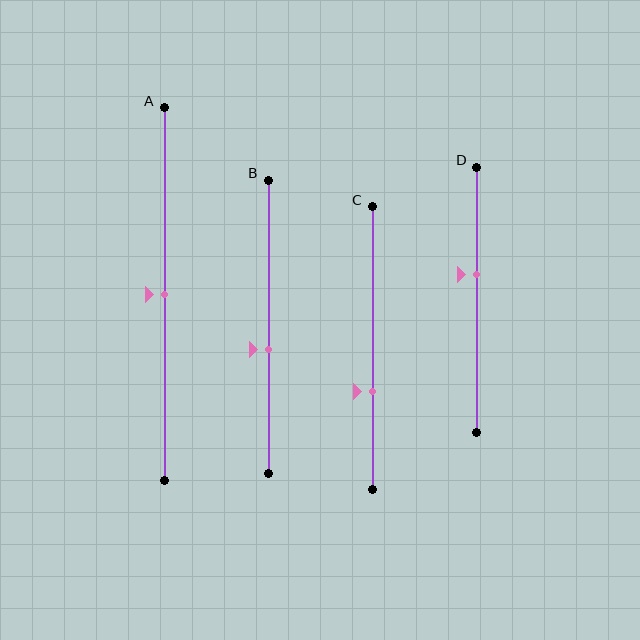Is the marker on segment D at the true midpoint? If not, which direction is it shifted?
No, the marker on segment D is shifted upward by about 10% of the segment length.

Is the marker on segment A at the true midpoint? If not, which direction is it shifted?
Yes, the marker on segment A is at the true midpoint.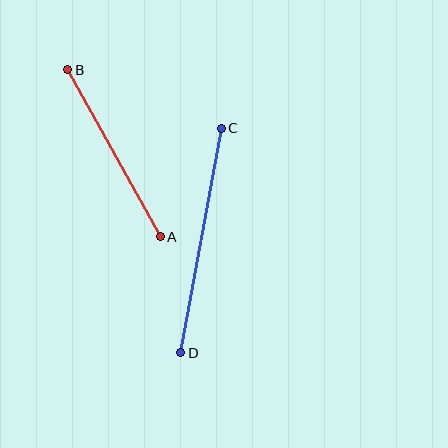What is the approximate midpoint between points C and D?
The midpoint is at approximately (201, 240) pixels.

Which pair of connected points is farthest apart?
Points C and D are farthest apart.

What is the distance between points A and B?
The distance is approximately 191 pixels.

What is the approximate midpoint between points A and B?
The midpoint is at approximately (114, 153) pixels.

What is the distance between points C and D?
The distance is approximately 228 pixels.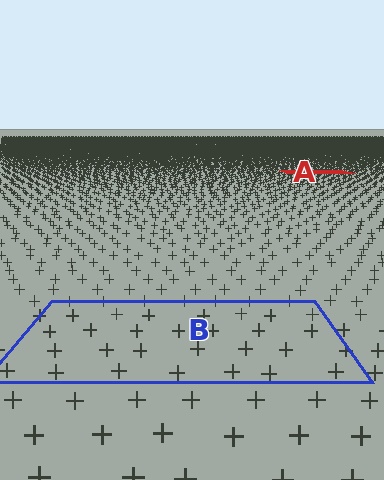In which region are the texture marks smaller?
The texture marks are smaller in region A, because it is farther away.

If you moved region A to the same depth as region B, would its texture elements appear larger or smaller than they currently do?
They would appear larger. At a closer depth, the same texture elements are projected at a bigger on-screen size.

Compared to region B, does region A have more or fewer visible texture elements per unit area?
Region A has more texture elements per unit area — they are packed more densely because it is farther away.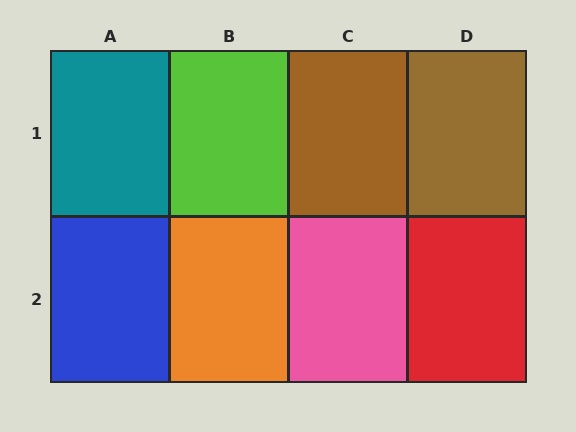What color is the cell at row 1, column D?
Brown.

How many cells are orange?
1 cell is orange.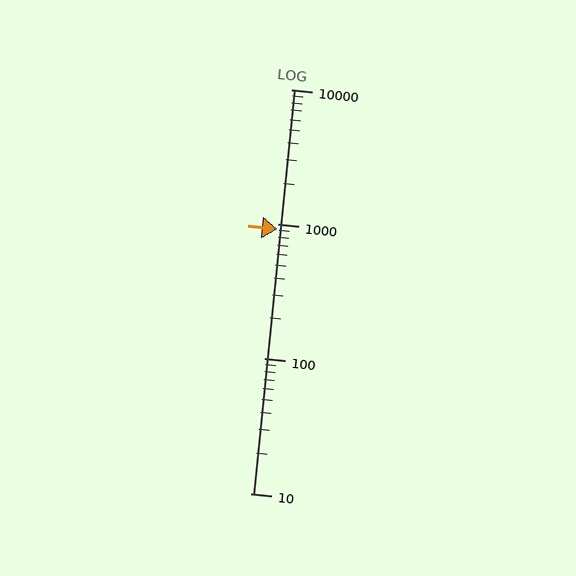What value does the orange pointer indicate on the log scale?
The pointer indicates approximately 920.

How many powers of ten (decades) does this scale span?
The scale spans 3 decades, from 10 to 10000.